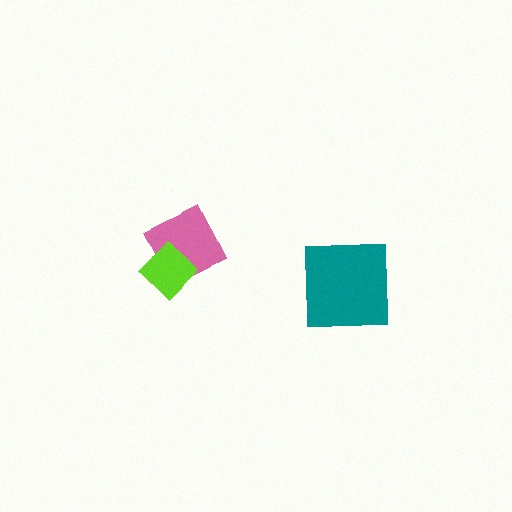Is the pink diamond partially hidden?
Yes, it is partially covered by another shape.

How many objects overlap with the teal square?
0 objects overlap with the teal square.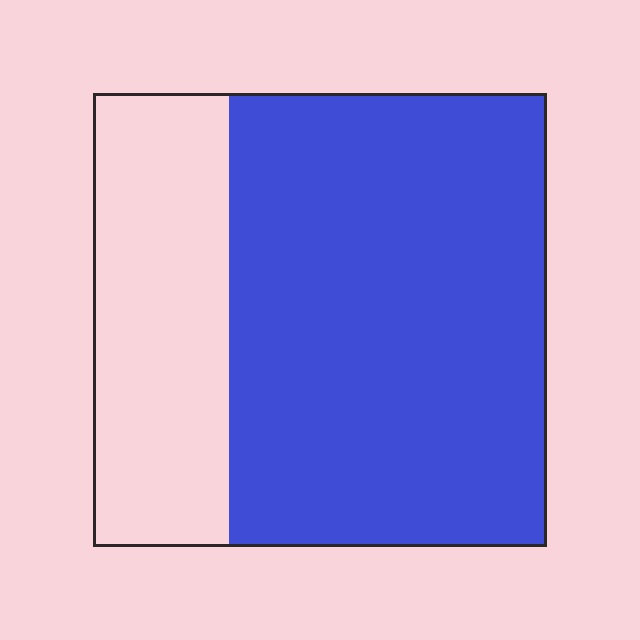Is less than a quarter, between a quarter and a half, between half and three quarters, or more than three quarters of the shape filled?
Between half and three quarters.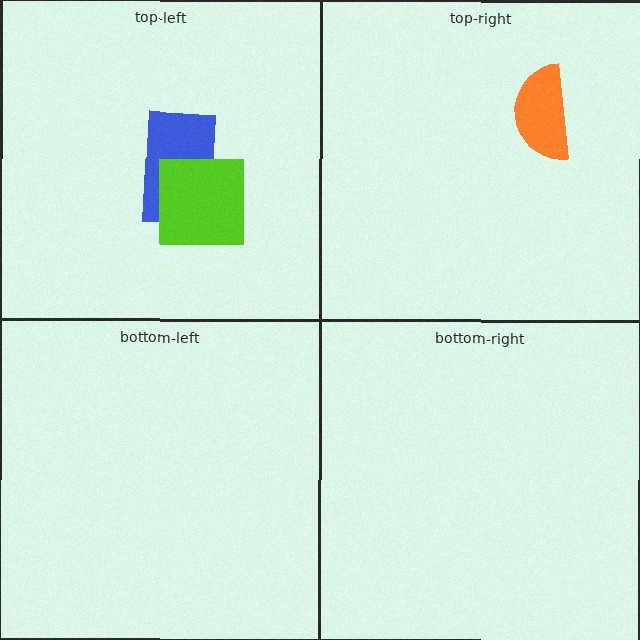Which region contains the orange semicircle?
The top-right region.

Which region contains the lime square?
The top-left region.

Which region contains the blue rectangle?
The top-left region.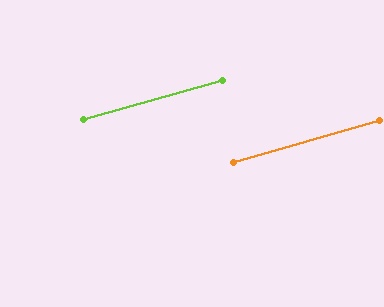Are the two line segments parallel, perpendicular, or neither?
Parallel — their directions differ by only 0.2°.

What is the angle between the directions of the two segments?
Approximately 0 degrees.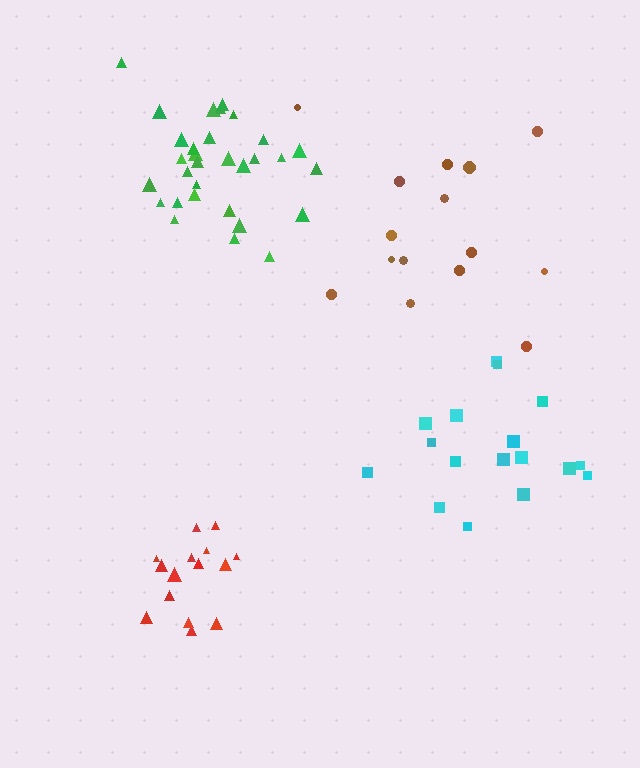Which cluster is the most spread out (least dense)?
Brown.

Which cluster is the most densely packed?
Red.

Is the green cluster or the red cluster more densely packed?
Red.